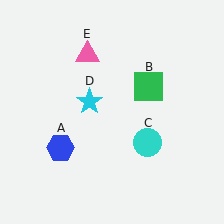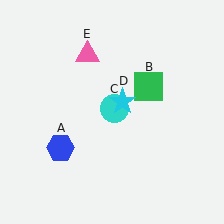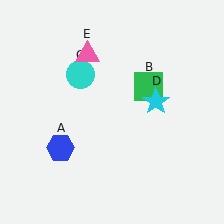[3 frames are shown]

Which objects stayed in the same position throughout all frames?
Blue hexagon (object A) and green square (object B) and pink triangle (object E) remained stationary.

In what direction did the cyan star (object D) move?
The cyan star (object D) moved right.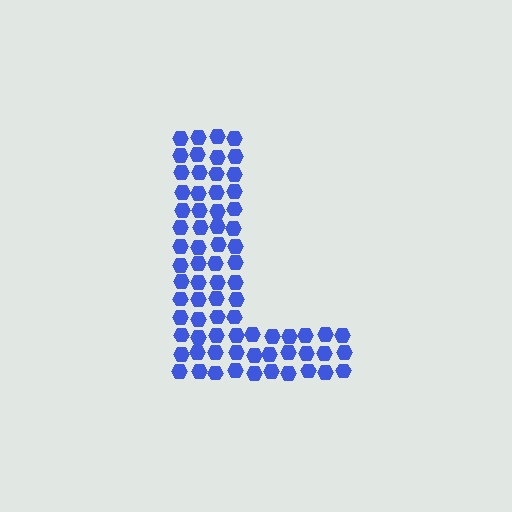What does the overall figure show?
The overall figure shows the letter L.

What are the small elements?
The small elements are hexagons.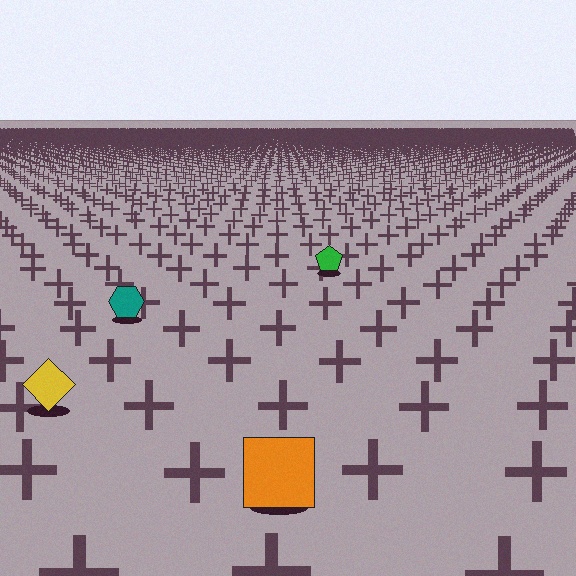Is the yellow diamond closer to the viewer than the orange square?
No. The orange square is closer — you can tell from the texture gradient: the ground texture is coarser near it.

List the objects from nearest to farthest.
From nearest to farthest: the orange square, the yellow diamond, the teal hexagon, the green pentagon.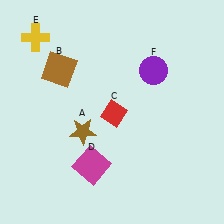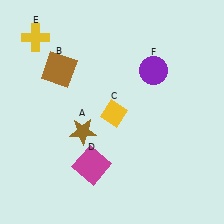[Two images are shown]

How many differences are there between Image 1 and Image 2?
There is 1 difference between the two images.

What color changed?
The diamond (C) changed from red in Image 1 to yellow in Image 2.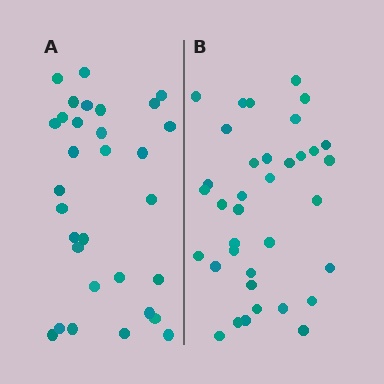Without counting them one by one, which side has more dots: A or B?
Region B (the right region) has more dots.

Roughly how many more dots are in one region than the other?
Region B has about 5 more dots than region A.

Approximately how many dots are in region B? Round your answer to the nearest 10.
About 40 dots. (The exact count is 36, which rounds to 40.)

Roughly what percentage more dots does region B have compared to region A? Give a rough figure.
About 15% more.